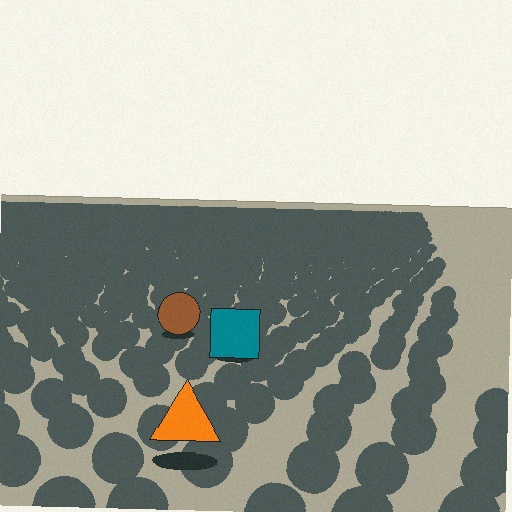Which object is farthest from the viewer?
The brown circle is farthest from the viewer. It appears smaller and the ground texture around it is denser.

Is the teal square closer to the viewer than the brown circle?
Yes. The teal square is closer — you can tell from the texture gradient: the ground texture is coarser near it.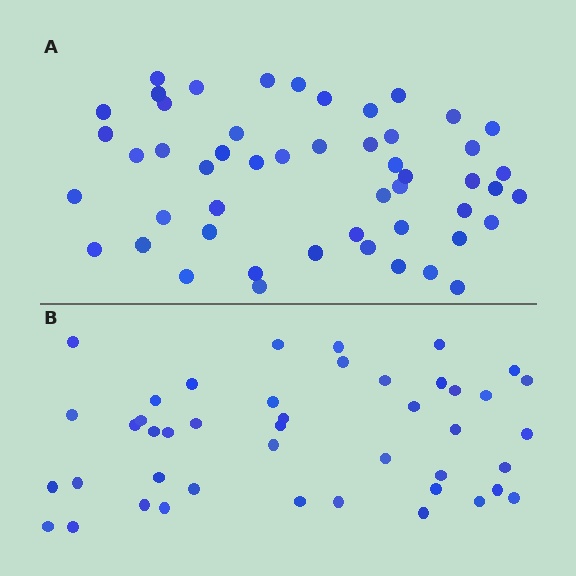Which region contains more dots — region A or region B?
Region A (the top region) has more dots.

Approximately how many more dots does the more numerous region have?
Region A has roughly 8 or so more dots than region B.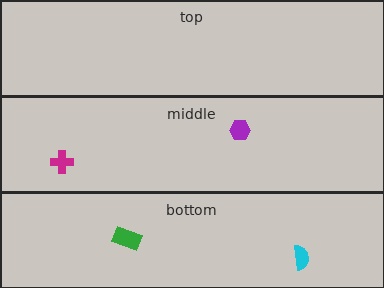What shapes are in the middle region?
The magenta cross, the purple hexagon.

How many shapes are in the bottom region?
2.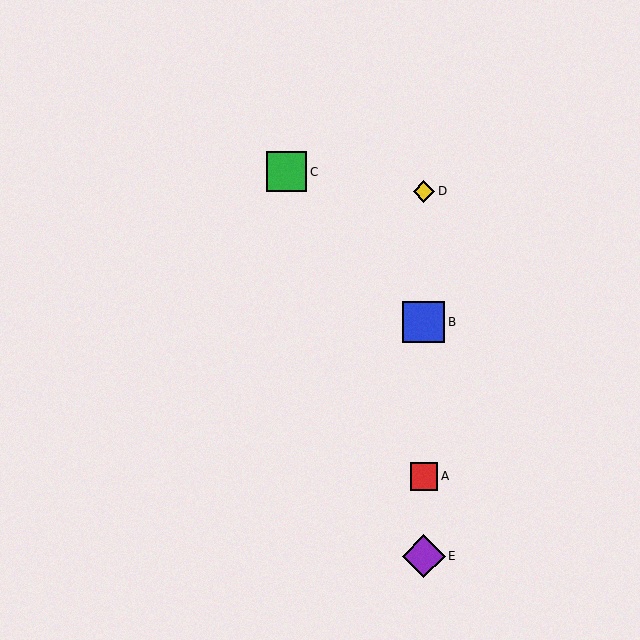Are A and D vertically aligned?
Yes, both are at x≈424.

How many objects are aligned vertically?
4 objects (A, B, D, E) are aligned vertically.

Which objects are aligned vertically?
Objects A, B, D, E are aligned vertically.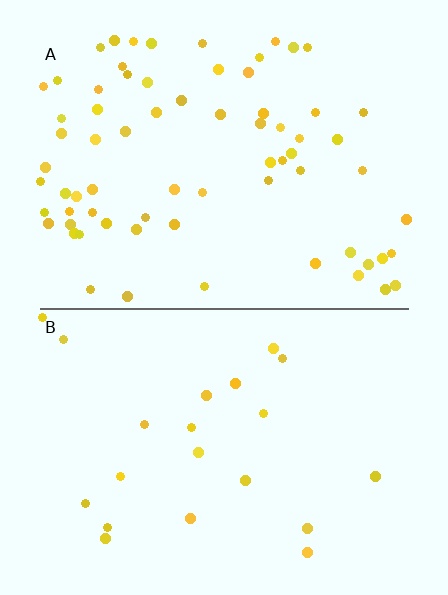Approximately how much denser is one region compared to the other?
Approximately 3.3× — region A over region B.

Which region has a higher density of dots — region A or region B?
A (the top).